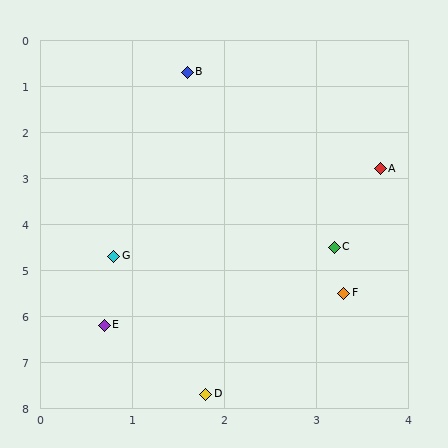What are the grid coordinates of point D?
Point D is at approximately (1.8, 7.7).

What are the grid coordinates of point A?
Point A is at approximately (3.7, 2.8).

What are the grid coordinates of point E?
Point E is at approximately (0.7, 6.2).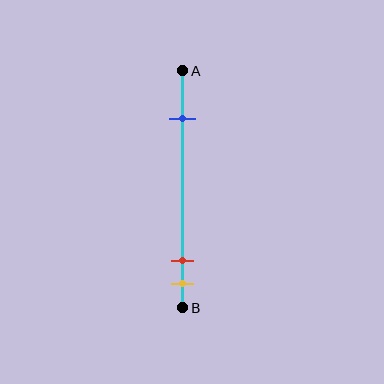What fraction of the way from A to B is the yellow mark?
The yellow mark is approximately 90% (0.9) of the way from A to B.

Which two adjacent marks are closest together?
The red and yellow marks are the closest adjacent pair.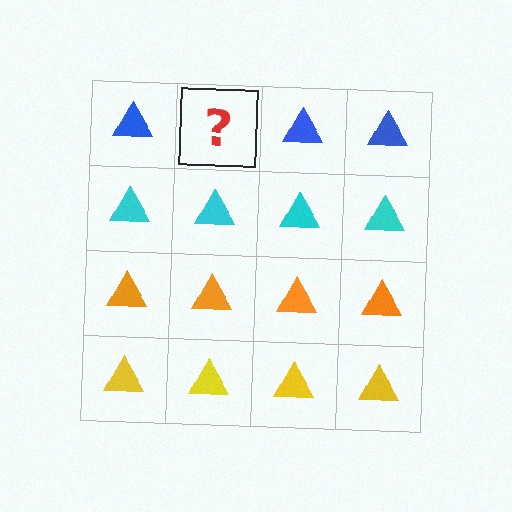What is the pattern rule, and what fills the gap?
The rule is that each row has a consistent color. The gap should be filled with a blue triangle.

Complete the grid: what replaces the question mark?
The question mark should be replaced with a blue triangle.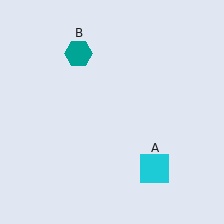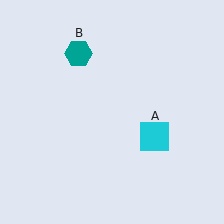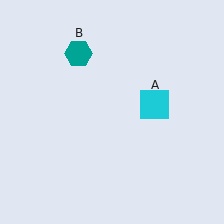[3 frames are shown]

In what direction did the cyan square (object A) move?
The cyan square (object A) moved up.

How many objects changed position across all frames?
1 object changed position: cyan square (object A).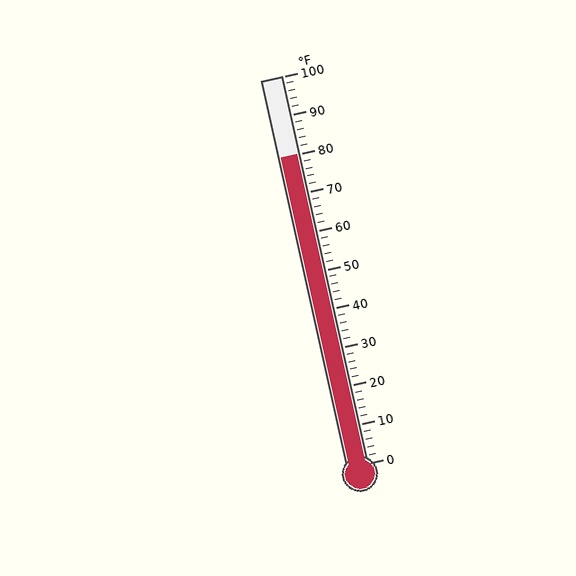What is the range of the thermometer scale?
The thermometer scale ranges from 0°F to 100°F.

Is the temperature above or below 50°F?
The temperature is above 50°F.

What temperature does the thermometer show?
The thermometer shows approximately 80°F.